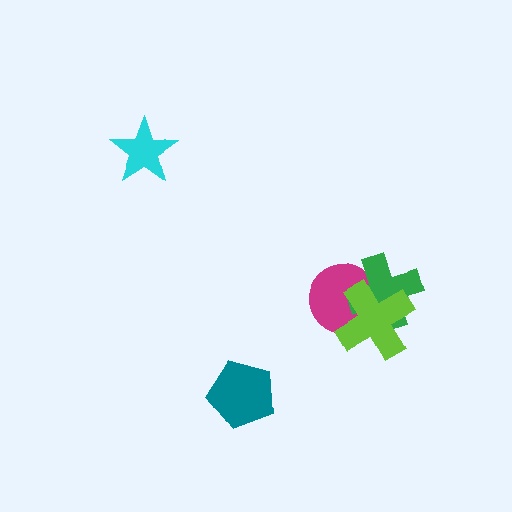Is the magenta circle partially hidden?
Yes, it is partially covered by another shape.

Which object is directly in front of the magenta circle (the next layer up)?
The green cross is directly in front of the magenta circle.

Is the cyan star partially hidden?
No, no other shape covers it.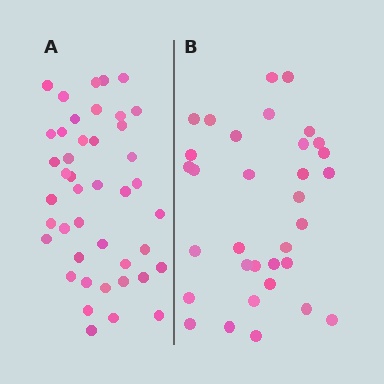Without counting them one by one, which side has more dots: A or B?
Region A (the left region) has more dots.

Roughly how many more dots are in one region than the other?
Region A has roughly 10 or so more dots than region B.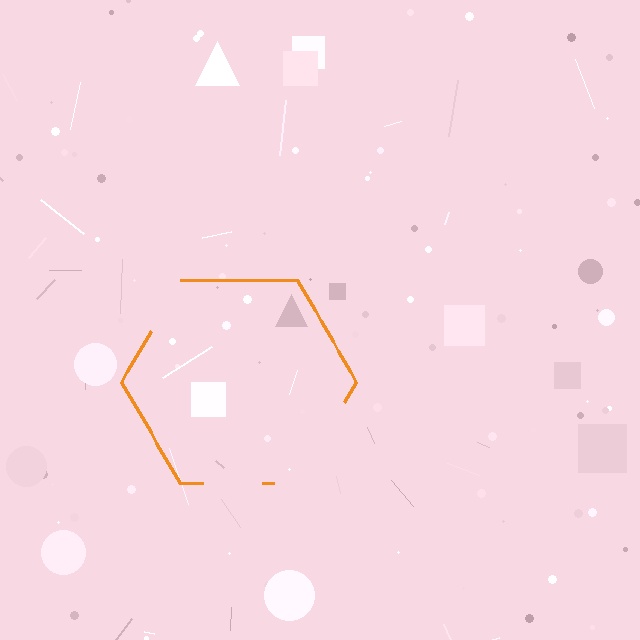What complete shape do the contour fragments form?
The contour fragments form a hexagon.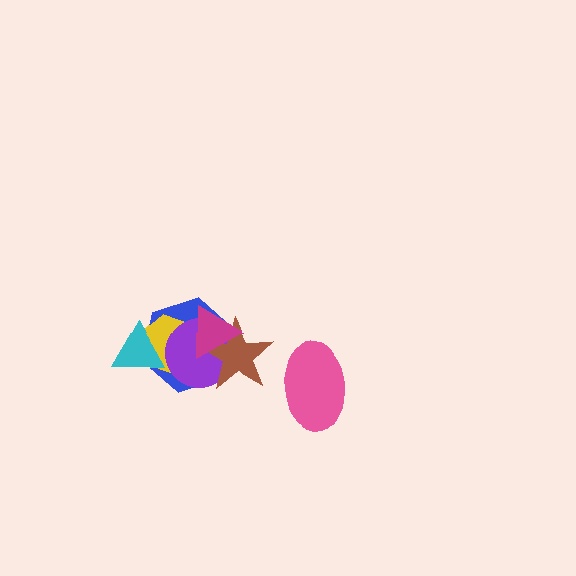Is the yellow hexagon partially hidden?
Yes, it is partially covered by another shape.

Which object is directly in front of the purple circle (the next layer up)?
The brown star is directly in front of the purple circle.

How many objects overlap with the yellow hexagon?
4 objects overlap with the yellow hexagon.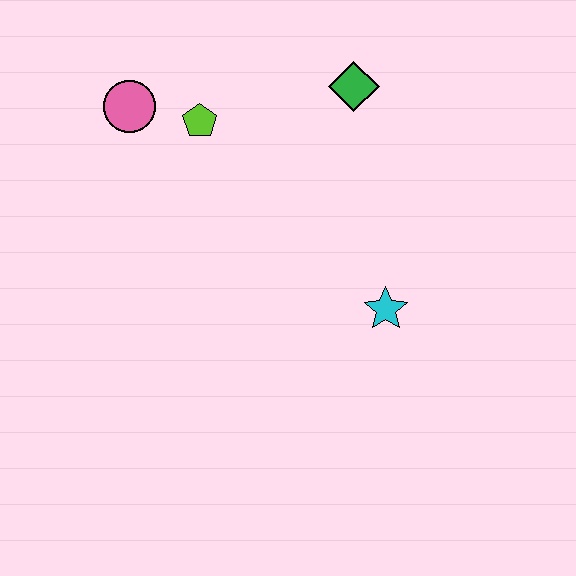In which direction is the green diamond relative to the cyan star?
The green diamond is above the cyan star.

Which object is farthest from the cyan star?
The pink circle is farthest from the cyan star.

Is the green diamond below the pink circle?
No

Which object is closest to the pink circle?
The lime pentagon is closest to the pink circle.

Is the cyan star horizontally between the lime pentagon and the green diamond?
No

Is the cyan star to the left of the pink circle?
No